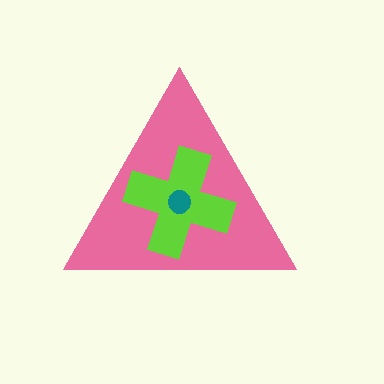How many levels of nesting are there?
3.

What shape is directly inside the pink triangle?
The lime cross.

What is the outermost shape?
The pink triangle.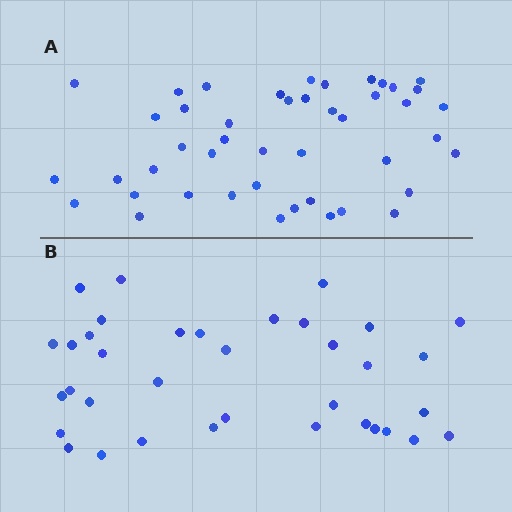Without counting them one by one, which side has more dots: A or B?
Region A (the top region) has more dots.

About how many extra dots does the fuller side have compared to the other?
Region A has roughly 8 or so more dots than region B.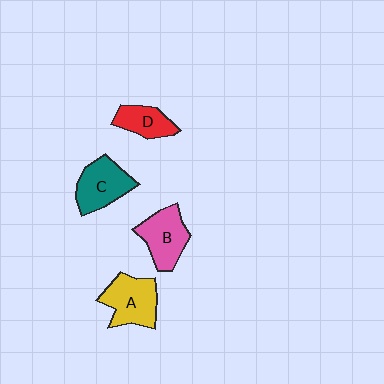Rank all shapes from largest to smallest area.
From largest to smallest: A (yellow), C (teal), B (pink), D (red).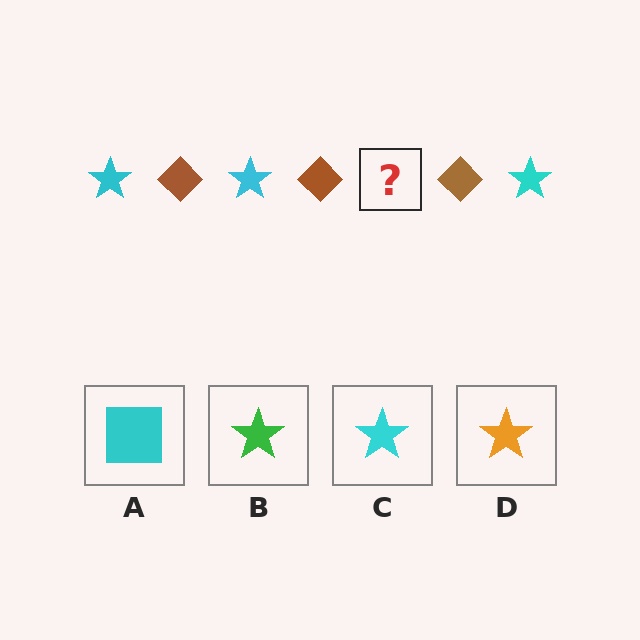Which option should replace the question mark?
Option C.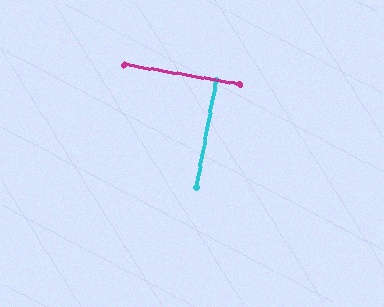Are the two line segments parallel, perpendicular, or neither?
Perpendicular — they meet at approximately 89°.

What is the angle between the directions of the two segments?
Approximately 89 degrees.